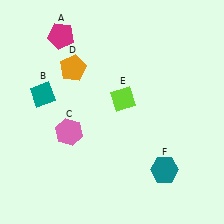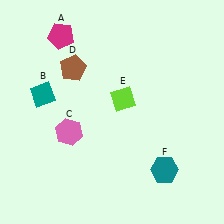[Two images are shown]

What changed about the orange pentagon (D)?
In Image 1, D is orange. In Image 2, it changed to brown.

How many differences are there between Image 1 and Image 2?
There is 1 difference between the two images.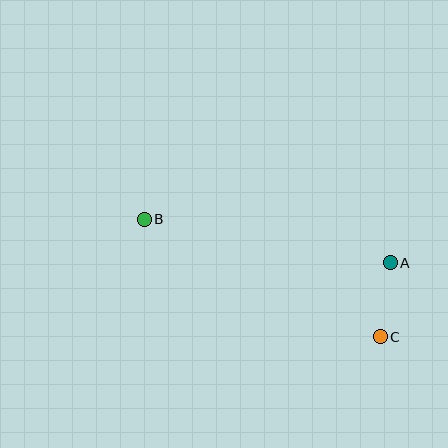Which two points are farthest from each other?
Points B and C are farthest from each other.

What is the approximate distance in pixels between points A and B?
The distance between A and B is approximately 250 pixels.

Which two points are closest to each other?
Points A and C are closest to each other.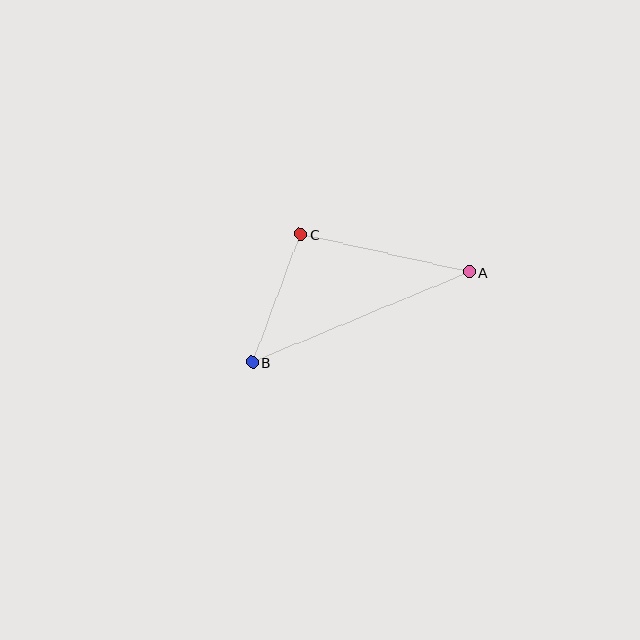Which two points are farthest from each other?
Points A and B are farthest from each other.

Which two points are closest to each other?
Points B and C are closest to each other.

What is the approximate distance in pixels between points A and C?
The distance between A and C is approximately 173 pixels.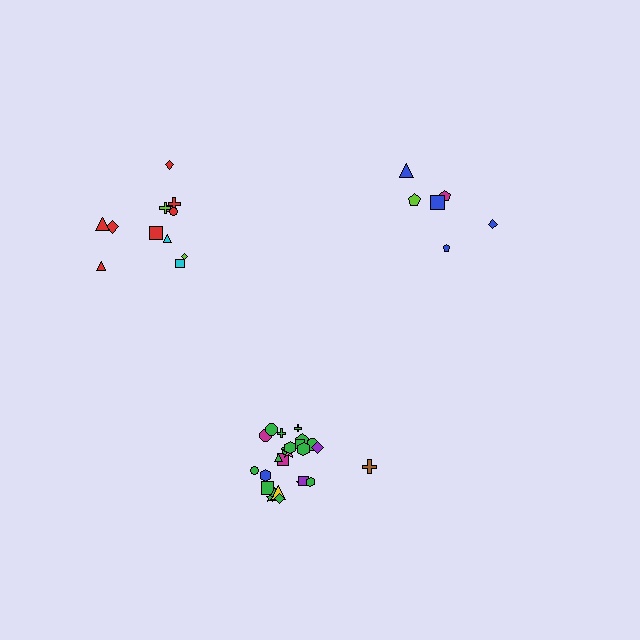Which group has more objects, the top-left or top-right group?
The top-left group.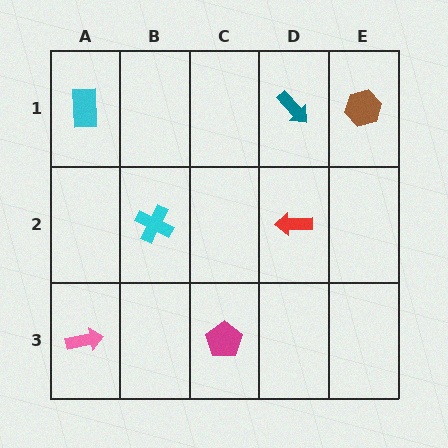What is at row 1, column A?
A cyan rectangle.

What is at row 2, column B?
A cyan cross.